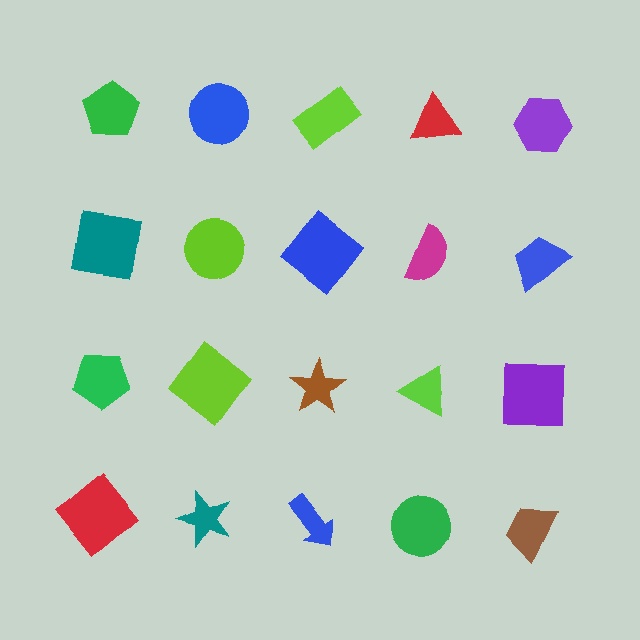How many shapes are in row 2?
5 shapes.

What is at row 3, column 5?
A purple square.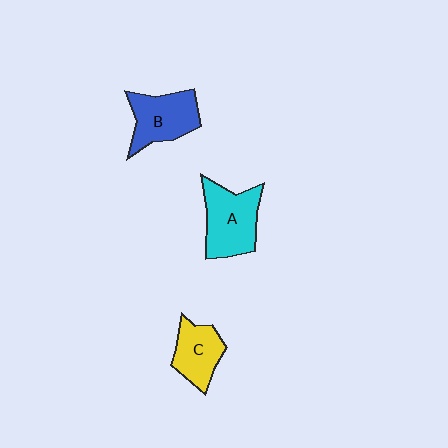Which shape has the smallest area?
Shape C (yellow).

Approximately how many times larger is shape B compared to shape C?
Approximately 1.3 times.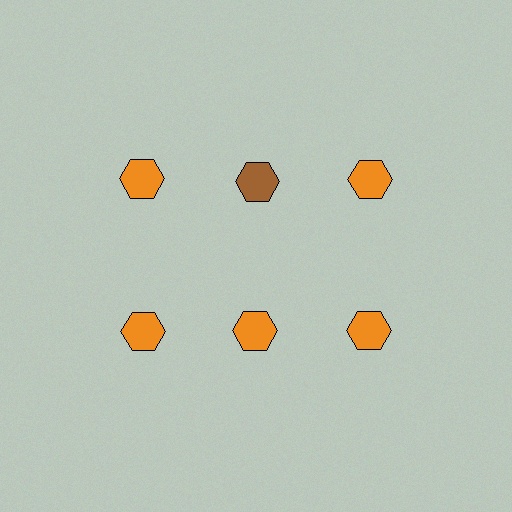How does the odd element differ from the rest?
It has a different color: brown instead of orange.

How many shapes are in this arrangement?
There are 6 shapes arranged in a grid pattern.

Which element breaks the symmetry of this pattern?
The brown hexagon in the top row, second from left column breaks the symmetry. All other shapes are orange hexagons.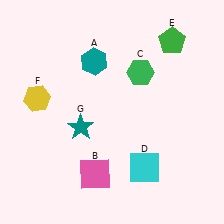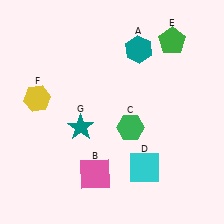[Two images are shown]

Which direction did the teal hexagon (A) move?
The teal hexagon (A) moved right.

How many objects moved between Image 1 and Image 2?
2 objects moved between the two images.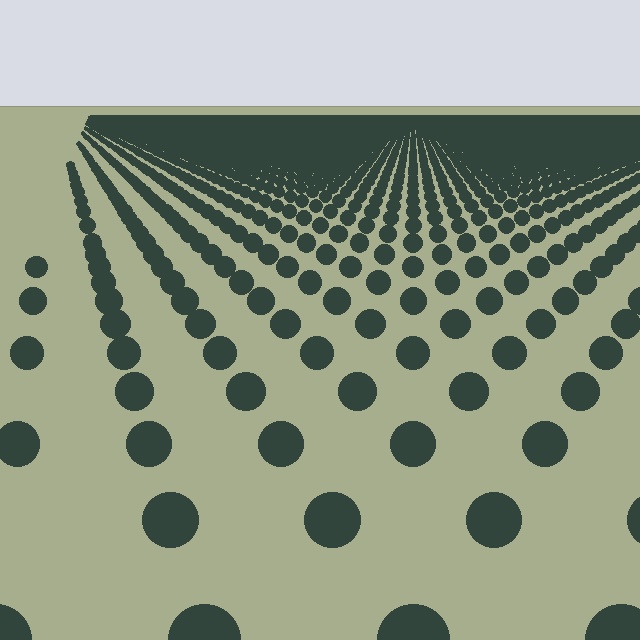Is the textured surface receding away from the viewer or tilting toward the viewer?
The surface is receding away from the viewer. Texture elements get smaller and denser toward the top.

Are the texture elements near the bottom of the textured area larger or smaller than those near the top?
Larger. Near the bottom, elements are closer to the viewer and appear at a bigger on-screen size.